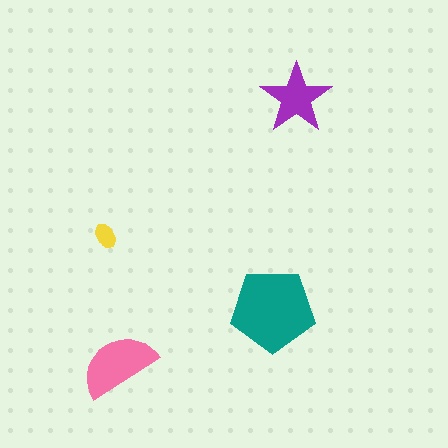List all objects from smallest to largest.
The yellow ellipse, the purple star, the pink semicircle, the teal pentagon.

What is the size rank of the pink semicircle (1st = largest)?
2nd.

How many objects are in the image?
There are 4 objects in the image.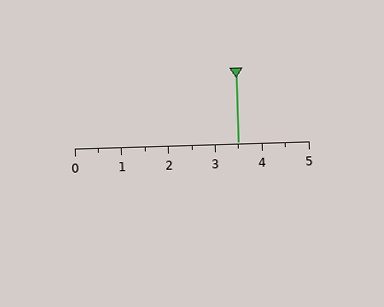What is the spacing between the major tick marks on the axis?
The major ticks are spaced 1 apart.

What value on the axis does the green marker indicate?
The marker indicates approximately 3.5.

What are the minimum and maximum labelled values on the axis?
The axis runs from 0 to 5.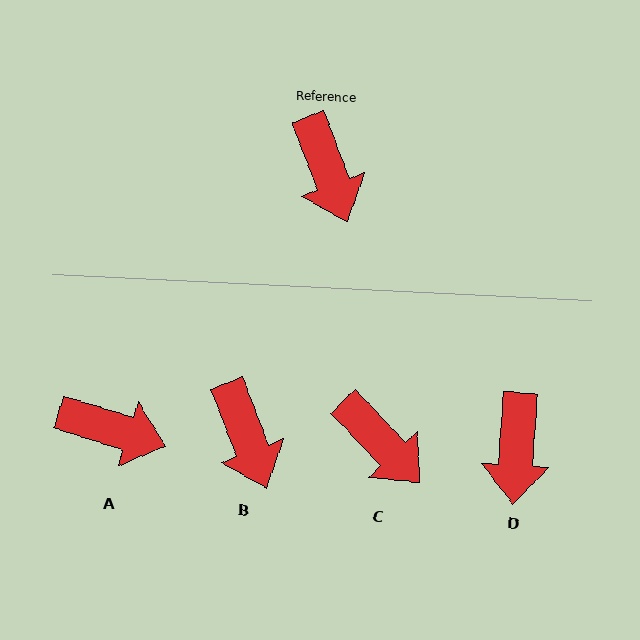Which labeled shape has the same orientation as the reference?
B.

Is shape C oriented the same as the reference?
No, it is off by about 23 degrees.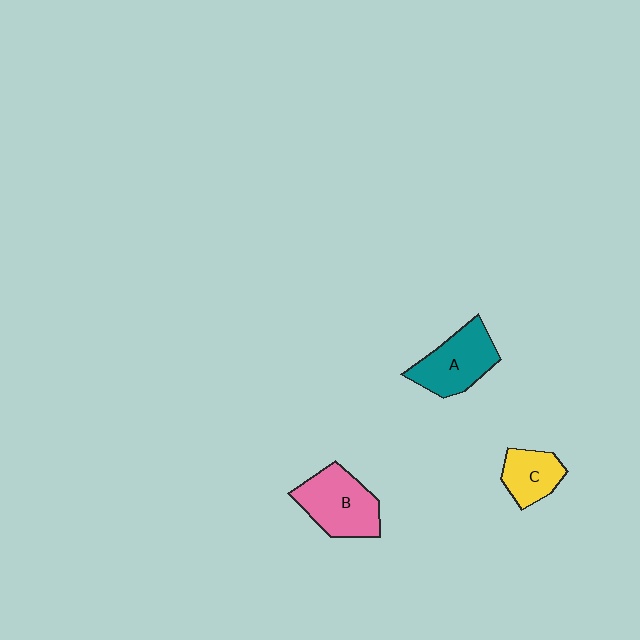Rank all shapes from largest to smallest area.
From largest to smallest: B (pink), A (teal), C (yellow).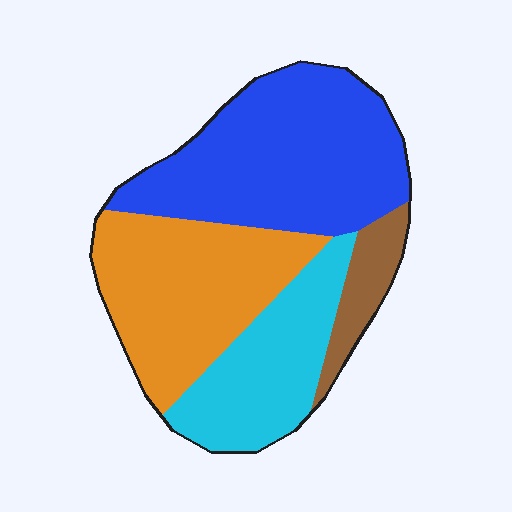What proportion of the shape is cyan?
Cyan takes up about one fifth (1/5) of the shape.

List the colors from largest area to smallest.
From largest to smallest: blue, orange, cyan, brown.